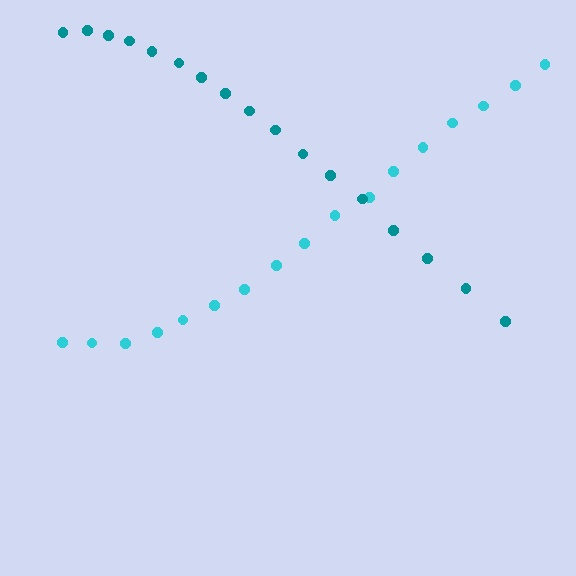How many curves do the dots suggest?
There are 2 distinct paths.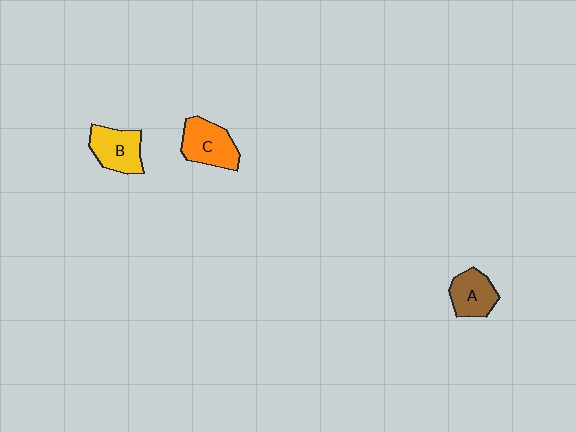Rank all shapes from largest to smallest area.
From largest to smallest: C (orange), B (yellow), A (brown).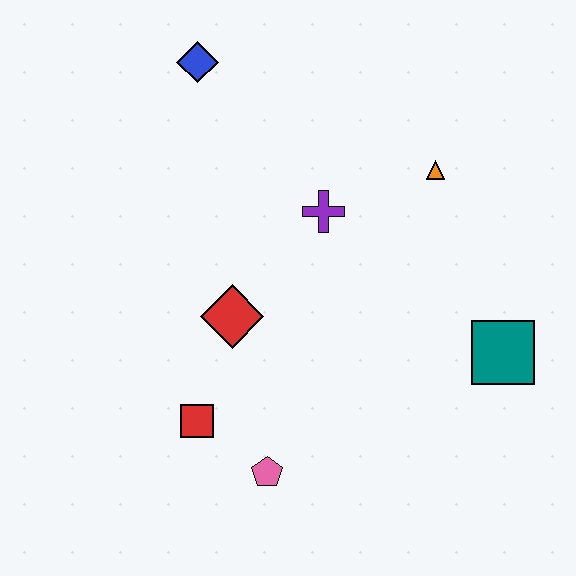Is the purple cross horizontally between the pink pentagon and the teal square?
Yes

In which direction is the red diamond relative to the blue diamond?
The red diamond is below the blue diamond.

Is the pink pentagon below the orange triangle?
Yes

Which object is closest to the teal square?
The orange triangle is closest to the teal square.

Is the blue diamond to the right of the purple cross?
No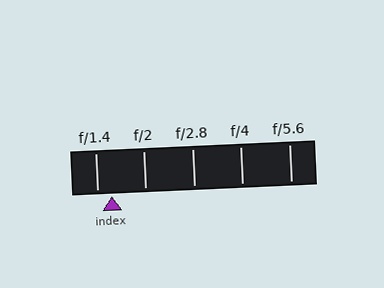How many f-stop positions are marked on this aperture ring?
There are 5 f-stop positions marked.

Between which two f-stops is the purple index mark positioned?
The index mark is between f/1.4 and f/2.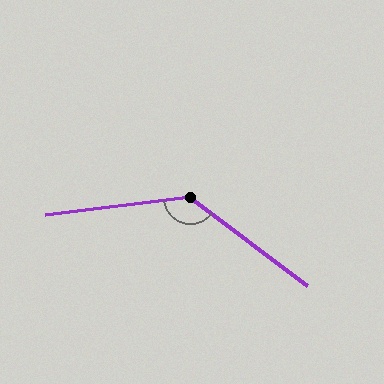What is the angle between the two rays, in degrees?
Approximately 136 degrees.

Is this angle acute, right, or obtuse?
It is obtuse.